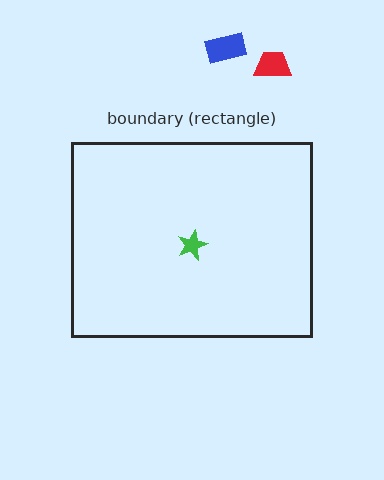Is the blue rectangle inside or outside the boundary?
Outside.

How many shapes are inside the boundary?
1 inside, 2 outside.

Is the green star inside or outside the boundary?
Inside.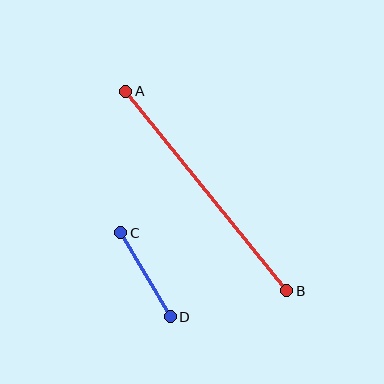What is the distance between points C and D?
The distance is approximately 98 pixels.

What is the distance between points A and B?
The distance is approximately 256 pixels.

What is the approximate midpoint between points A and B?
The midpoint is at approximately (206, 191) pixels.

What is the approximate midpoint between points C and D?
The midpoint is at approximately (145, 275) pixels.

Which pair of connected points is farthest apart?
Points A and B are farthest apart.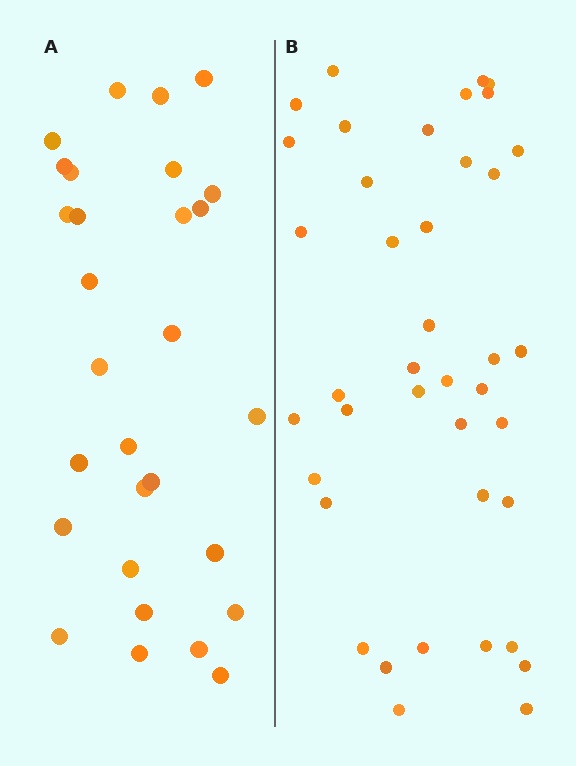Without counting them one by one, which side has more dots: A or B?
Region B (the right region) has more dots.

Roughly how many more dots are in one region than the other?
Region B has roughly 12 or so more dots than region A.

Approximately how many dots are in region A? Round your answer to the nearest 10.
About 30 dots. (The exact count is 29, which rounds to 30.)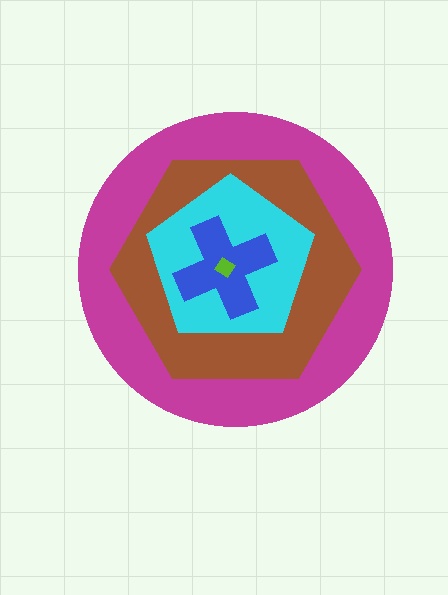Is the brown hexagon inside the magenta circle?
Yes.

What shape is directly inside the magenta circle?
The brown hexagon.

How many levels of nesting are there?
5.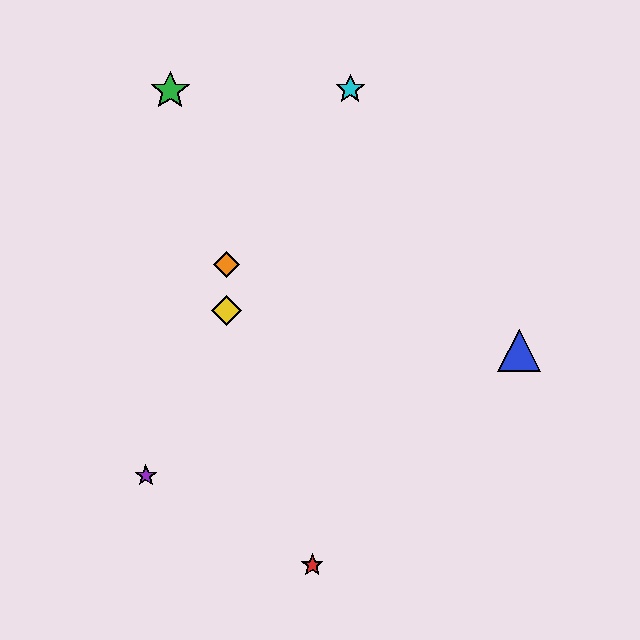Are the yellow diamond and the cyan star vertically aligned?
No, the yellow diamond is at x≈227 and the cyan star is at x≈350.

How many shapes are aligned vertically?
2 shapes (the yellow diamond, the orange diamond) are aligned vertically.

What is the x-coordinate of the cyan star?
The cyan star is at x≈350.